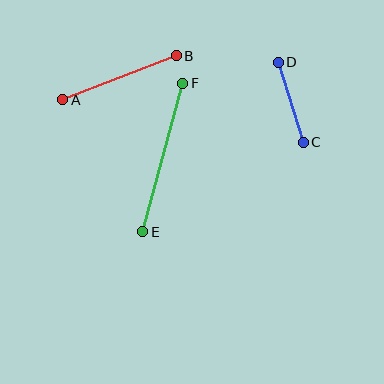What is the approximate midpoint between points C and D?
The midpoint is at approximately (291, 102) pixels.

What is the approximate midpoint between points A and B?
The midpoint is at approximately (120, 78) pixels.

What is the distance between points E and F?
The distance is approximately 154 pixels.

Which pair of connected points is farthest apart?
Points E and F are farthest apart.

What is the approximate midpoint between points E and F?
The midpoint is at approximately (163, 157) pixels.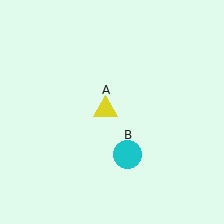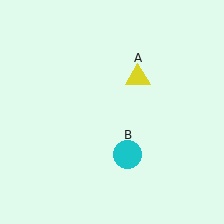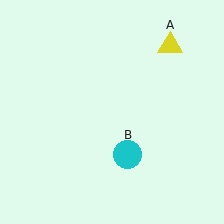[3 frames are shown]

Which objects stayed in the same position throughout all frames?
Cyan circle (object B) remained stationary.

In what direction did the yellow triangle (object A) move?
The yellow triangle (object A) moved up and to the right.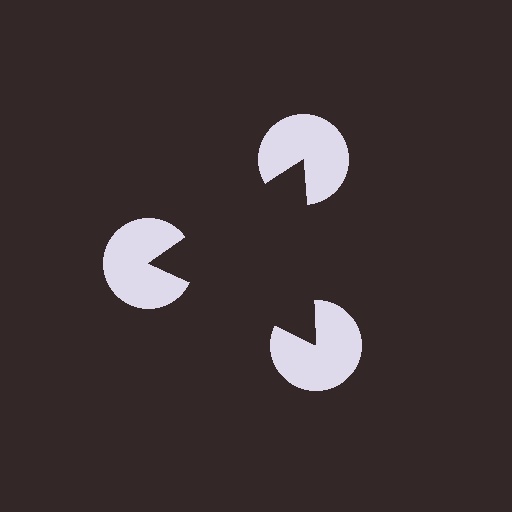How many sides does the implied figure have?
3 sides.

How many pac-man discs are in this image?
There are 3 — one at each vertex of the illusory triangle.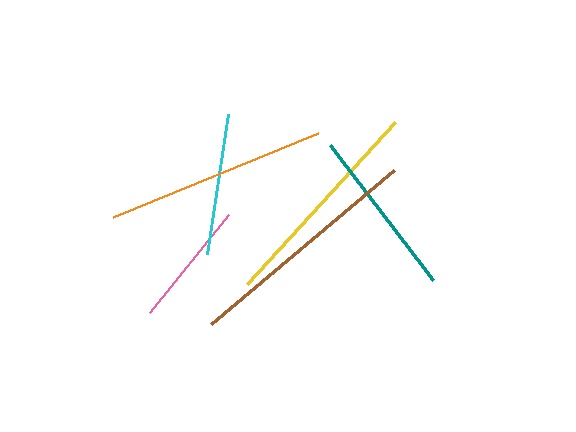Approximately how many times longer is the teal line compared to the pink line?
The teal line is approximately 1.3 times the length of the pink line.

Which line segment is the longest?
The brown line is the longest at approximately 240 pixels.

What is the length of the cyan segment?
The cyan segment is approximately 142 pixels long.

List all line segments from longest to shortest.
From longest to shortest: brown, orange, yellow, teal, cyan, pink.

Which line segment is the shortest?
The pink line is the shortest at approximately 127 pixels.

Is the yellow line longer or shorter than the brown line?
The brown line is longer than the yellow line.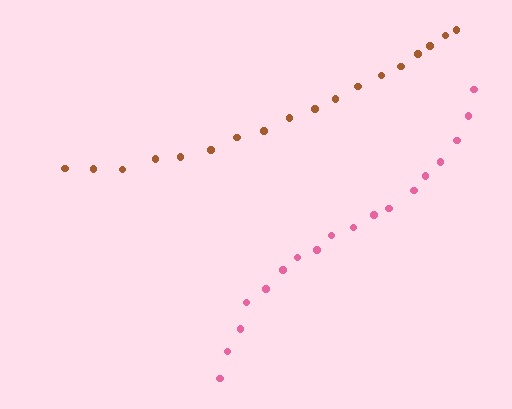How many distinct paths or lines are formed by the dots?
There are 2 distinct paths.